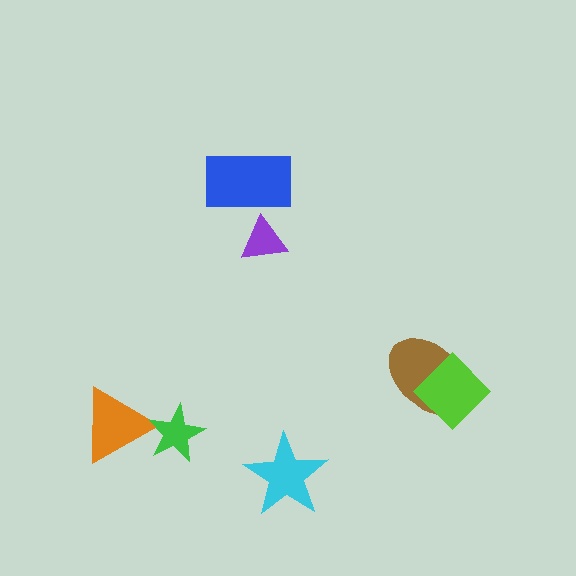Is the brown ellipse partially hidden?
Yes, it is partially covered by another shape.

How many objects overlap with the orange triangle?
1 object overlaps with the orange triangle.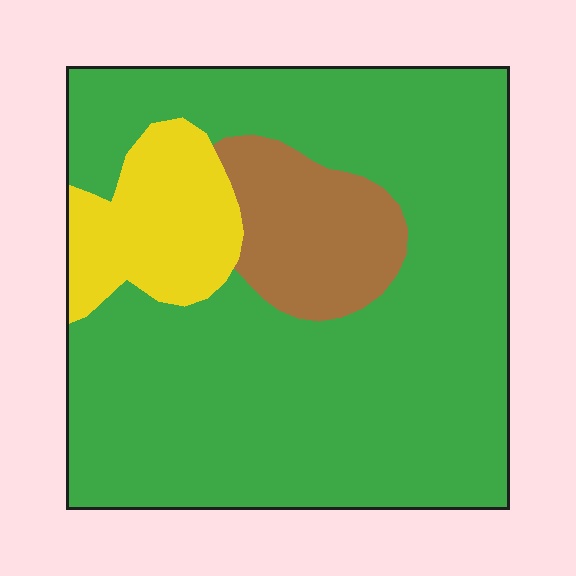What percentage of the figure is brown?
Brown covers about 10% of the figure.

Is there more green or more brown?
Green.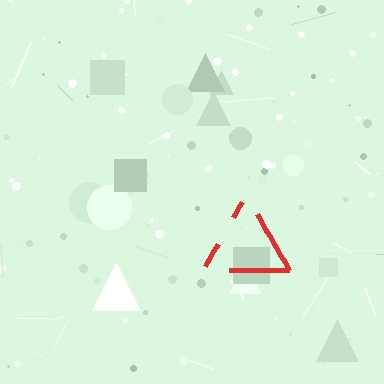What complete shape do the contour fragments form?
The contour fragments form a triangle.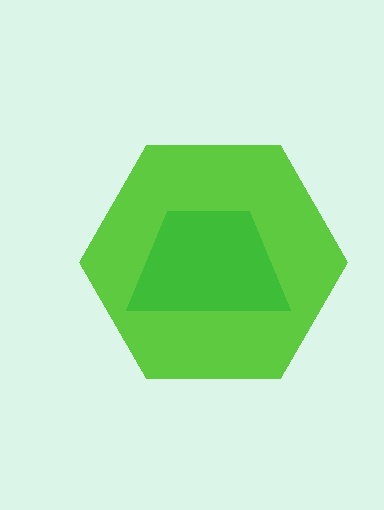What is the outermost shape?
The lime hexagon.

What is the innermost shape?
The green trapezoid.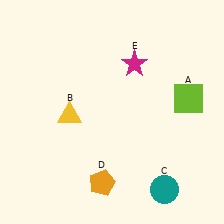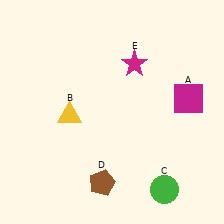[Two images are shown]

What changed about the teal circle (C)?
In Image 1, C is teal. In Image 2, it changed to green.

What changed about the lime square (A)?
In Image 1, A is lime. In Image 2, it changed to magenta.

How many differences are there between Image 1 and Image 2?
There are 3 differences between the two images.